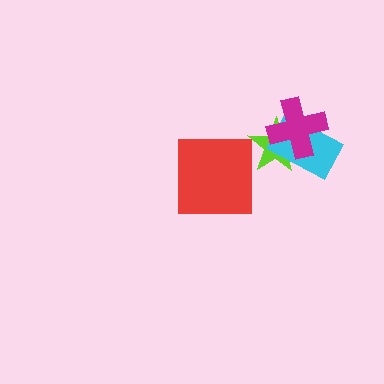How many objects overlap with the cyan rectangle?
2 objects overlap with the cyan rectangle.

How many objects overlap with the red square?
0 objects overlap with the red square.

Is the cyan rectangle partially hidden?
Yes, it is partially covered by another shape.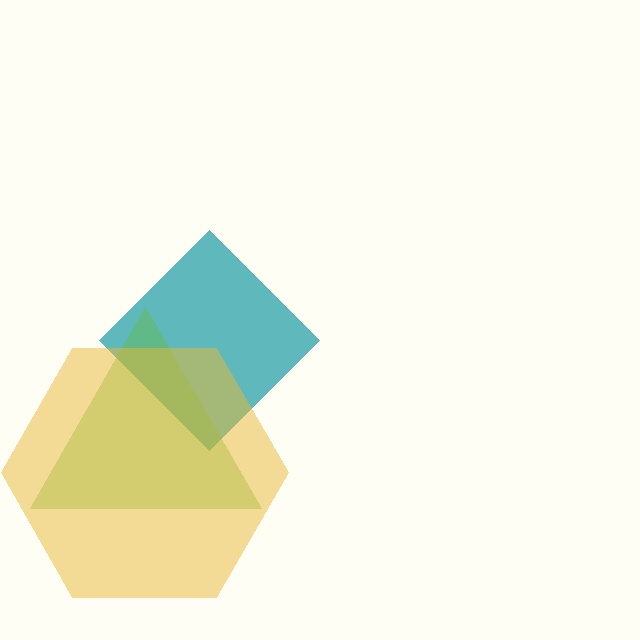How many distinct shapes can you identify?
There are 3 distinct shapes: a teal diamond, a lime triangle, a yellow hexagon.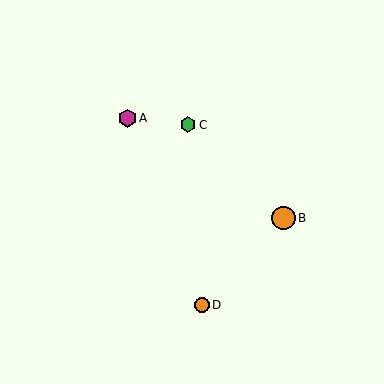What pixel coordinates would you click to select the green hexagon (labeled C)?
Click at (188, 125) to select the green hexagon C.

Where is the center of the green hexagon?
The center of the green hexagon is at (188, 125).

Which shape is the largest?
The orange circle (labeled B) is the largest.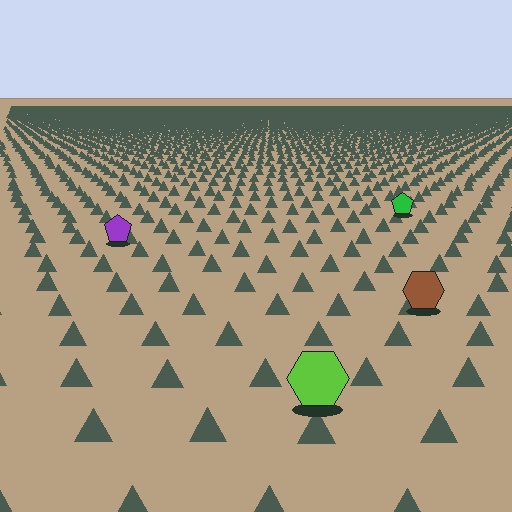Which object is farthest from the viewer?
The green pentagon is farthest from the viewer. It appears smaller and the ground texture around it is denser.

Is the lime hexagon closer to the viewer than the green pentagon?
Yes. The lime hexagon is closer — you can tell from the texture gradient: the ground texture is coarser near it.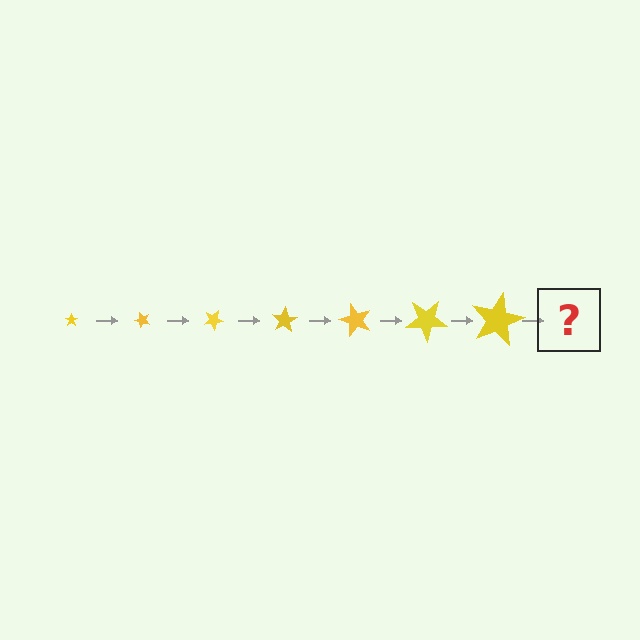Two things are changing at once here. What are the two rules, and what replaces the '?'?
The two rules are that the star grows larger each step and it rotates 50 degrees each step. The '?' should be a star, larger than the previous one and rotated 350 degrees from the start.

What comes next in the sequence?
The next element should be a star, larger than the previous one and rotated 350 degrees from the start.